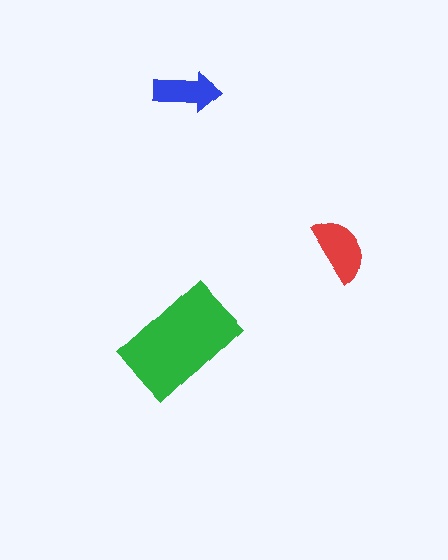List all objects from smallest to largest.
The blue arrow, the red semicircle, the green rectangle.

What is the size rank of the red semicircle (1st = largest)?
2nd.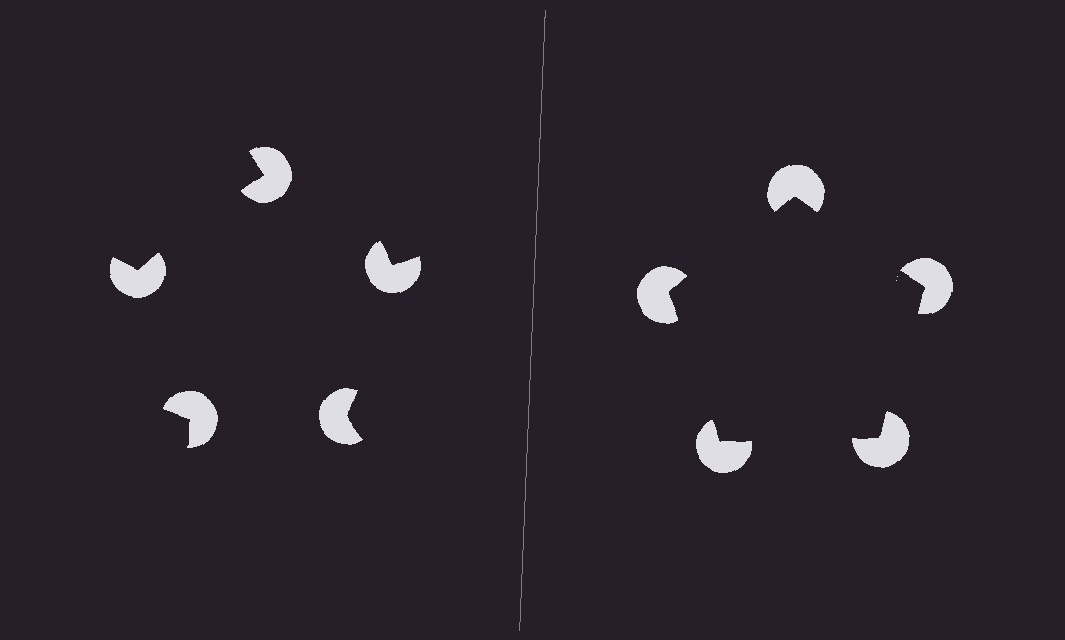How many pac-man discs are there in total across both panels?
10 — 5 on each side.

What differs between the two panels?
The pac-man discs are positioned identically on both sides; only the wedge orientations differ. On the right they align to a pentagon; on the left they are misaligned.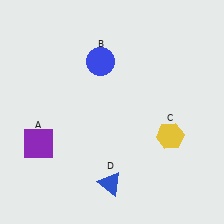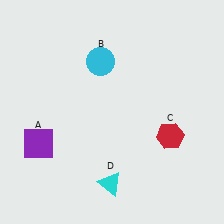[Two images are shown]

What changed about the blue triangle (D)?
In Image 1, D is blue. In Image 2, it changed to cyan.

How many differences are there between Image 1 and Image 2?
There are 3 differences between the two images.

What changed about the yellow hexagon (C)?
In Image 1, C is yellow. In Image 2, it changed to red.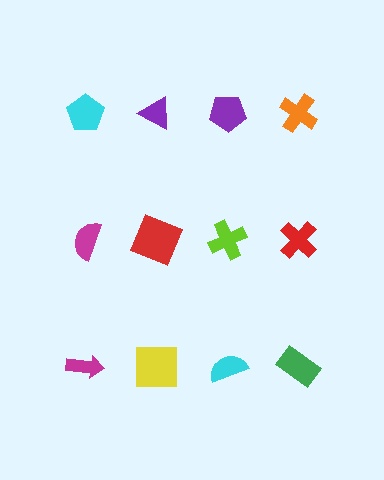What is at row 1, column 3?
A purple pentagon.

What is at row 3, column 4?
A green rectangle.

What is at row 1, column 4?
An orange cross.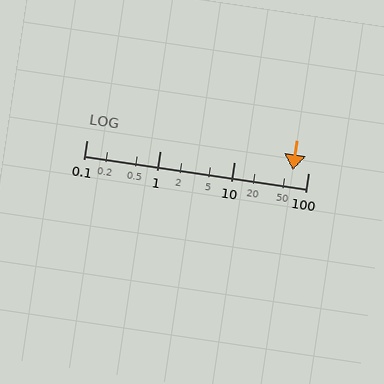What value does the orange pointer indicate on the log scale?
The pointer indicates approximately 62.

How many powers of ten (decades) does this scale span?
The scale spans 3 decades, from 0.1 to 100.